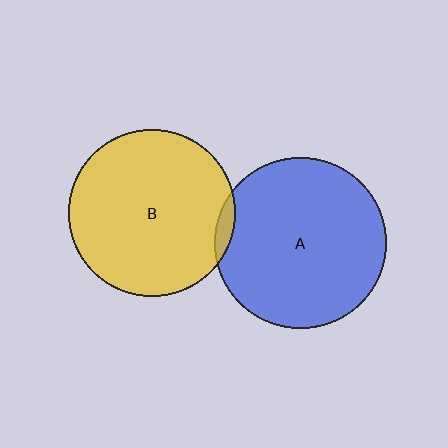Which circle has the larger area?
Circle A (blue).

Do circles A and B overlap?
Yes.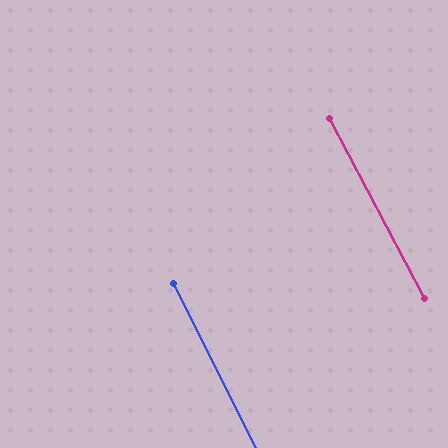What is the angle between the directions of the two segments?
Approximately 1 degree.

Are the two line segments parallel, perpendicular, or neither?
Parallel — their directions differ by only 1.3°.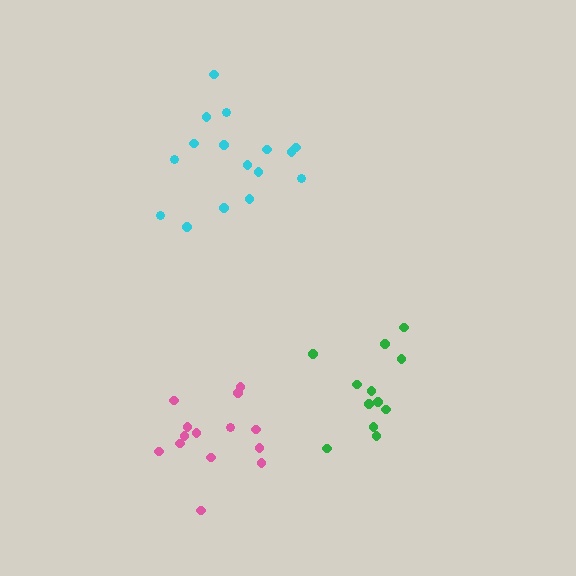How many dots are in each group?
Group 1: 12 dots, Group 2: 16 dots, Group 3: 14 dots (42 total).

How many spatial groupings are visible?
There are 3 spatial groupings.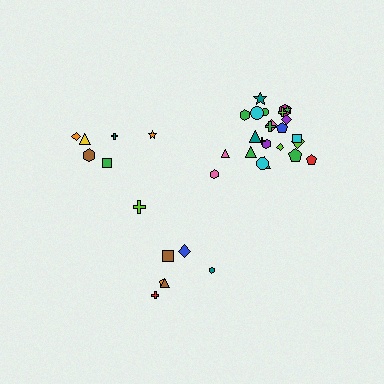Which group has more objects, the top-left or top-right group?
The top-right group.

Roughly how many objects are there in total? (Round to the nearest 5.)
Roughly 40 objects in total.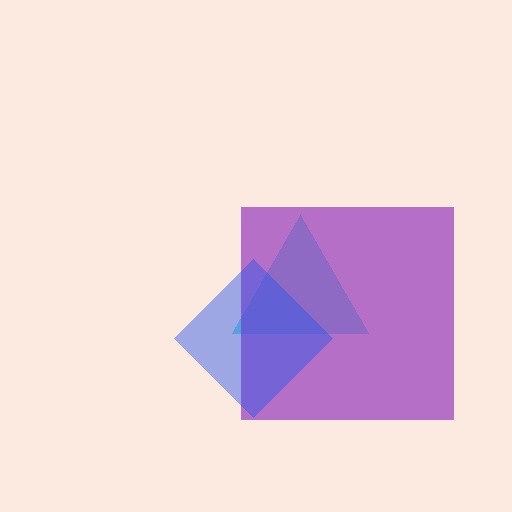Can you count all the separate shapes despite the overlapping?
Yes, there are 3 separate shapes.